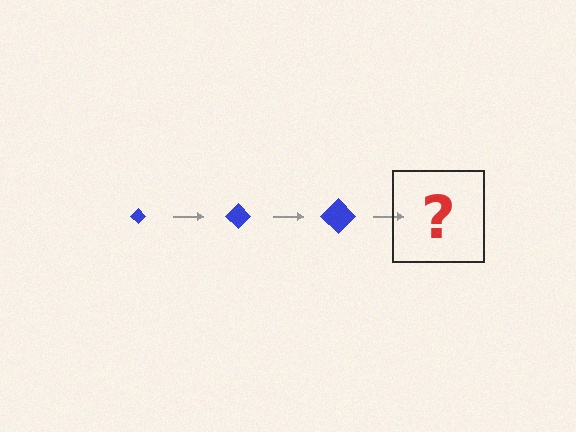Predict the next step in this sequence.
The next step is a blue diamond, larger than the previous one.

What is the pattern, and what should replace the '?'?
The pattern is that the diamond gets progressively larger each step. The '?' should be a blue diamond, larger than the previous one.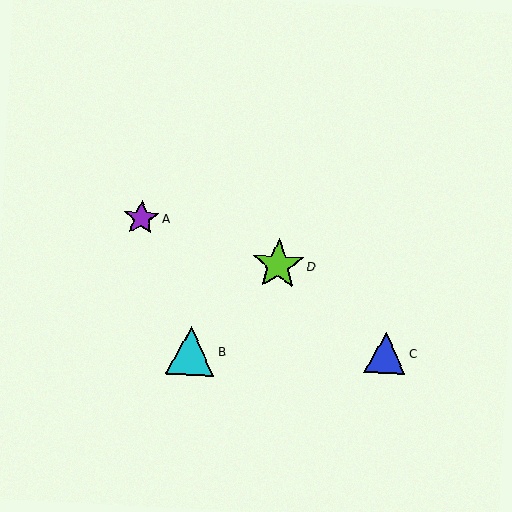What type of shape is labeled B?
Shape B is a cyan triangle.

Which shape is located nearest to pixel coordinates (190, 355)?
The cyan triangle (labeled B) at (191, 351) is nearest to that location.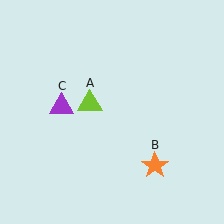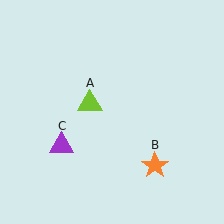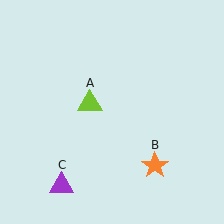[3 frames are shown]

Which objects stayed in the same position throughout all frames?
Lime triangle (object A) and orange star (object B) remained stationary.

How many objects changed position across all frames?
1 object changed position: purple triangle (object C).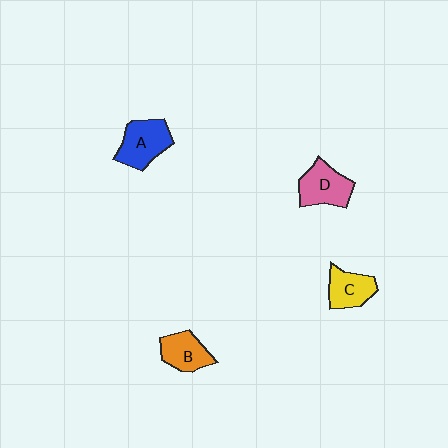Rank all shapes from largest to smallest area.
From largest to smallest: A (blue), D (pink), C (yellow), B (orange).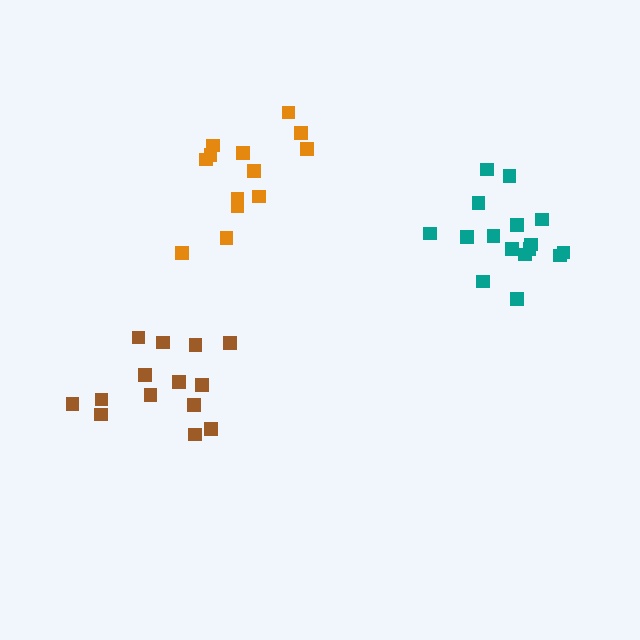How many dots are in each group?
Group 1: 13 dots, Group 2: 16 dots, Group 3: 14 dots (43 total).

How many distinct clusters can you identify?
There are 3 distinct clusters.